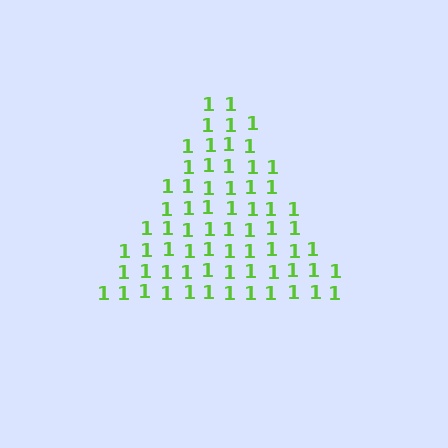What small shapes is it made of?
It is made of small digit 1's.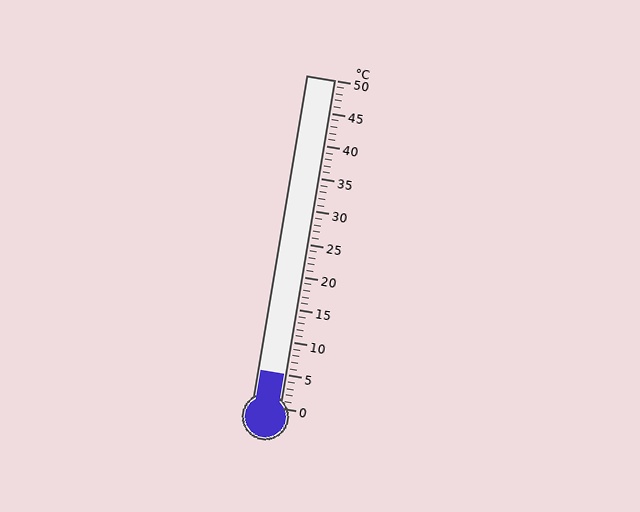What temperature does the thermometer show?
The thermometer shows approximately 5°C.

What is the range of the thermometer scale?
The thermometer scale ranges from 0°C to 50°C.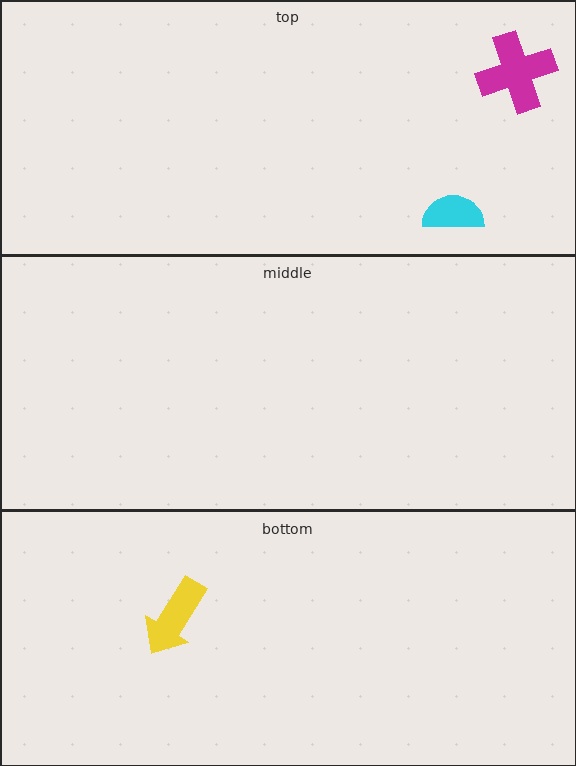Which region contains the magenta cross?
The top region.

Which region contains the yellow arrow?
The bottom region.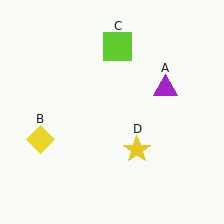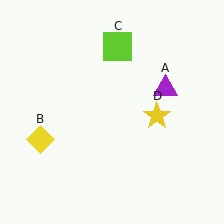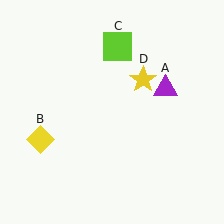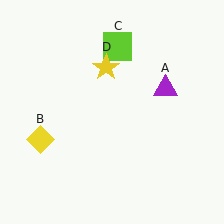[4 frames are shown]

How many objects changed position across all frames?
1 object changed position: yellow star (object D).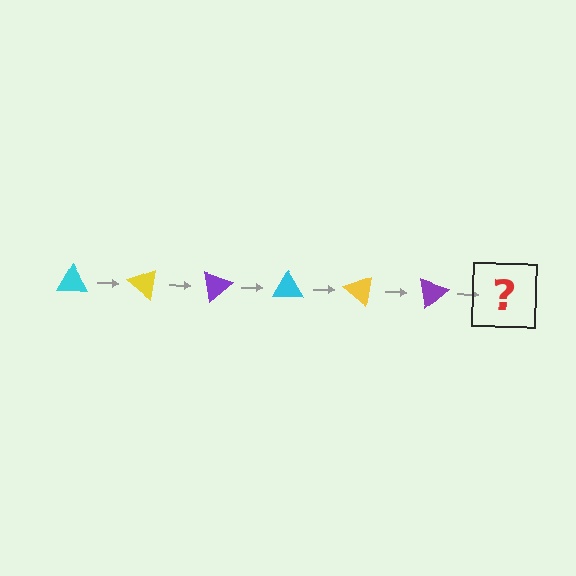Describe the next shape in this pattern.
It should be a cyan triangle, rotated 240 degrees from the start.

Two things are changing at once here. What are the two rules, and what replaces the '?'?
The two rules are that it rotates 40 degrees each step and the color cycles through cyan, yellow, and purple. The '?' should be a cyan triangle, rotated 240 degrees from the start.